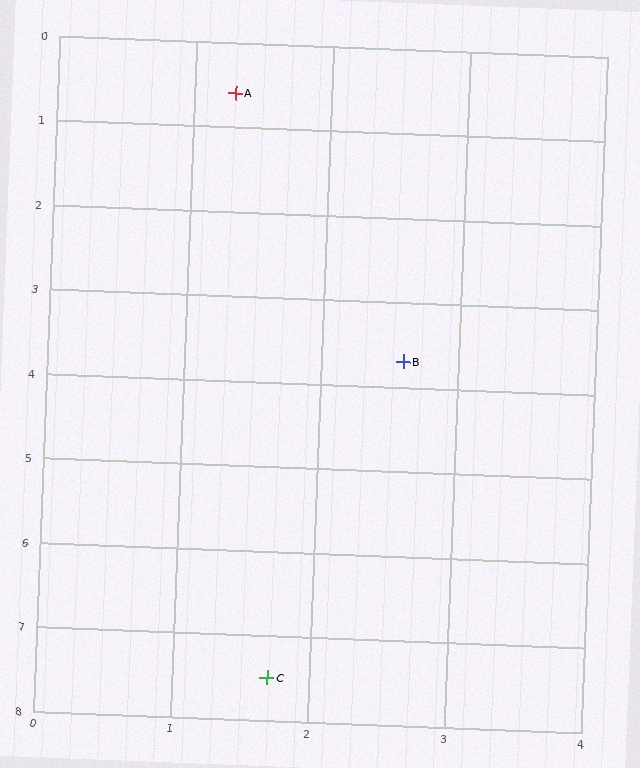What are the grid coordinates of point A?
Point A is at approximately (1.3, 0.6).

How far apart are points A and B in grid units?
Points A and B are about 3.4 grid units apart.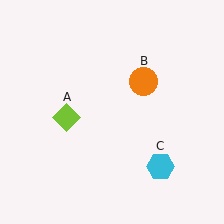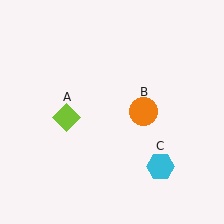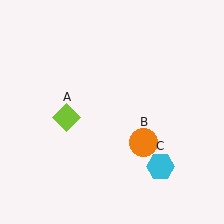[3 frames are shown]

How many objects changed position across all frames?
1 object changed position: orange circle (object B).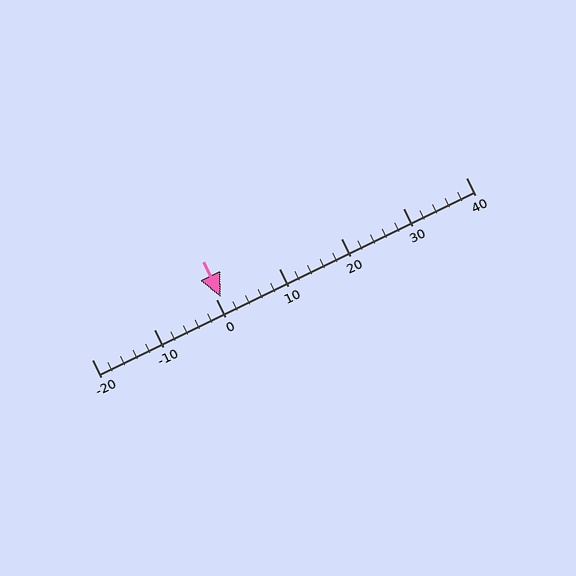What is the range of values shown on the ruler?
The ruler shows values from -20 to 40.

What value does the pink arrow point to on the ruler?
The pink arrow points to approximately 1.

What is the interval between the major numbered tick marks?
The major tick marks are spaced 10 units apart.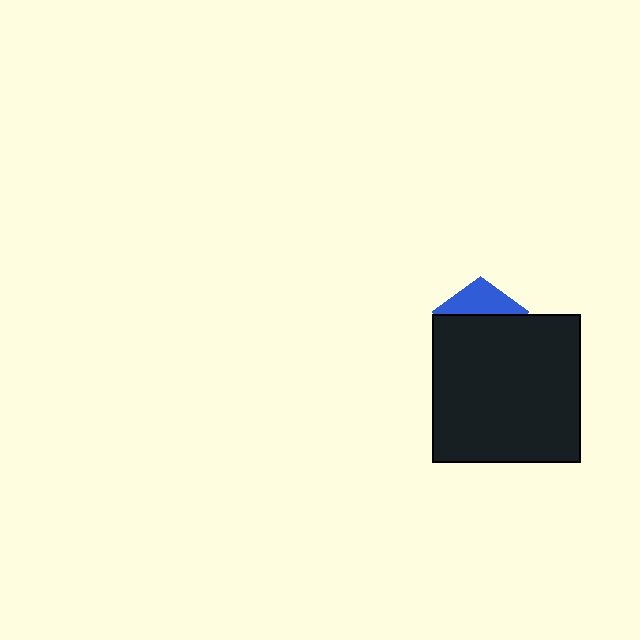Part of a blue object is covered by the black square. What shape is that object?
It is a pentagon.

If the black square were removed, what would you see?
You would see the complete blue pentagon.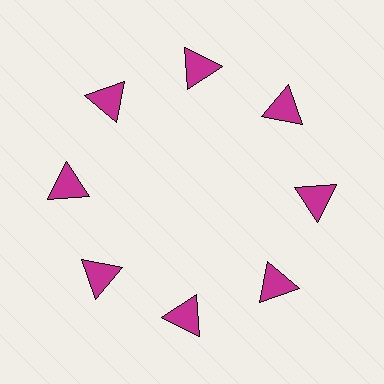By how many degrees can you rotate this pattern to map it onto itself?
The pattern maps onto itself every 45 degrees of rotation.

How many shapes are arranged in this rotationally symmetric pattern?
There are 8 shapes, arranged in 8 groups of 1.